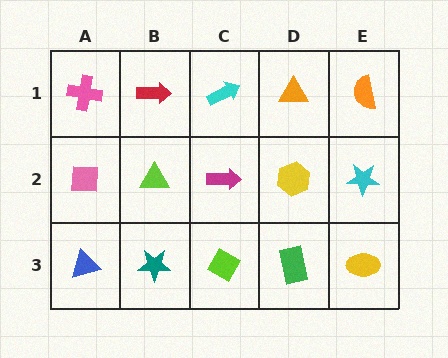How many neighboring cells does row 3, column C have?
3.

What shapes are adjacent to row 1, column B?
A lime triangle (row 2, column B), a pink cross (row 1, column A), a cyan arrow (row 1, column C).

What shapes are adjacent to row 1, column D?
A yellow hexagon (row 2, column D), a cyan arrow (row 1, column C), an orange semicircle (row 1, column E).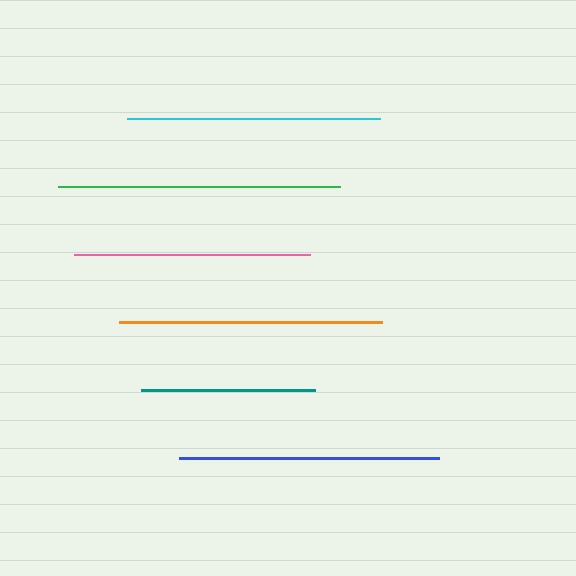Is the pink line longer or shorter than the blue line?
The blue line is longer than the pink line.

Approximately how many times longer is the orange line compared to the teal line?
The orange line is approximately 1.5 times the length of the teal line.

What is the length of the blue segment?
The blue segment is approximately 260 pixels long.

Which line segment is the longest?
The green line is the longest at approximately 282 pixels.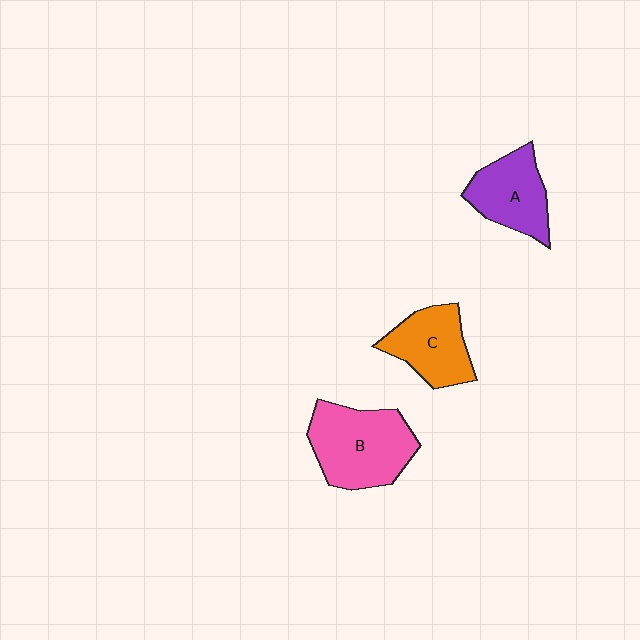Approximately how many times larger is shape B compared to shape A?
Approximately 1.4 times.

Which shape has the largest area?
Shape B (pink).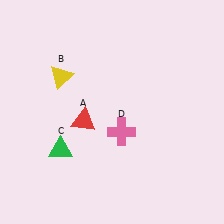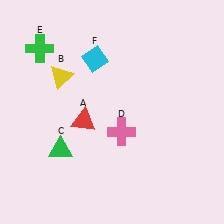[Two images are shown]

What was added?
A green cross (E), a cyan diamond (F) were added in Image 2.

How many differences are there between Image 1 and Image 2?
There are 2 differences between the two images.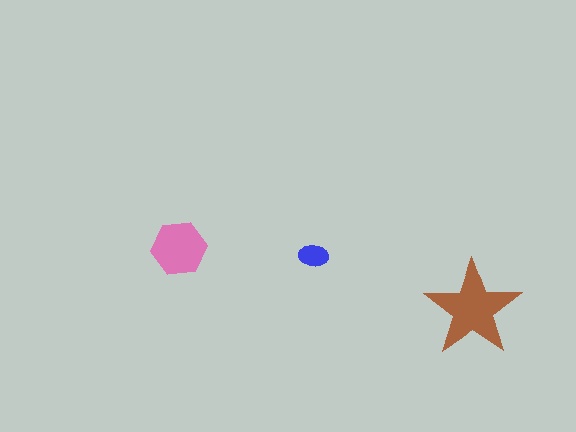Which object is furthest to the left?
The pink hexagon is leftmost.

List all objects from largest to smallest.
The brown star, the pink hexagon, the blue ellipse.